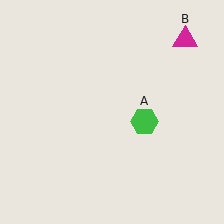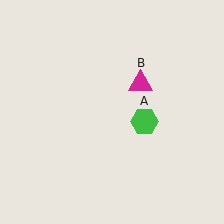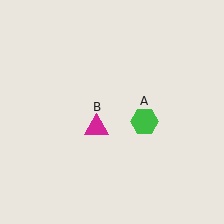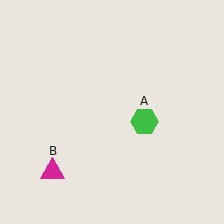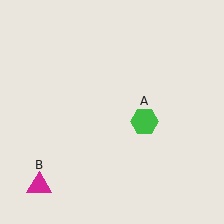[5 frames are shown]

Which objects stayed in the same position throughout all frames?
Green hexagon (object A) remained stationary.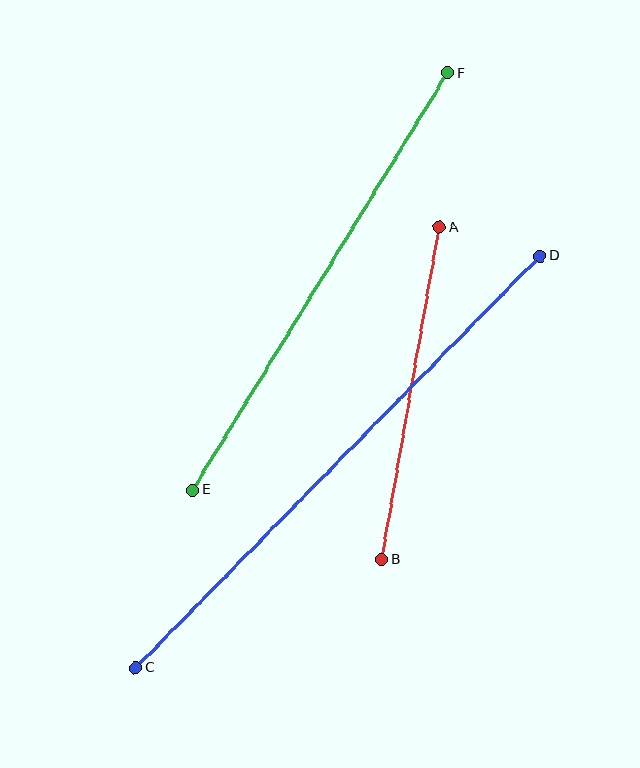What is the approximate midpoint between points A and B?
The midpoint is at approximately (411, 393) pixels.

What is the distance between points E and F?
The distance is approximately 489 pixels.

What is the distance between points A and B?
The distance is approximately 337 pixels.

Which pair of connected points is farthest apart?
Points C and D are farthest apart.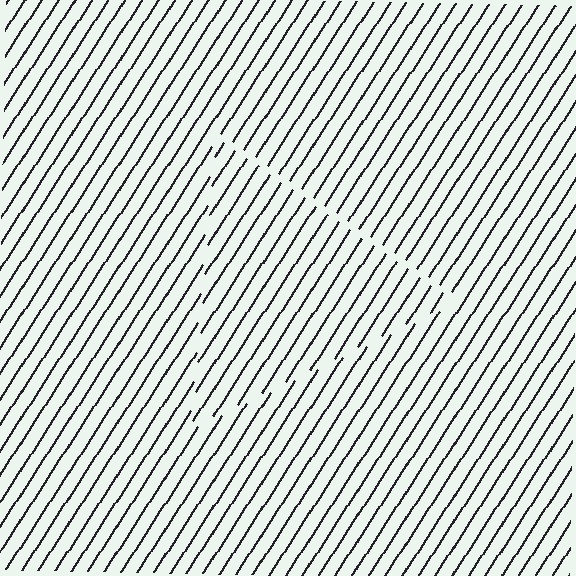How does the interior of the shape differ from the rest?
The interior of the shape contains the same grating, shifted by half a period — the contour is defined by the phase discontinuity where line-ends from the inner and outer gratings abut.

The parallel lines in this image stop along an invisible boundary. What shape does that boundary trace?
An illusory triangle. The interior of the shape contains the same grating, shifted by half a period — the contour is defined by the phase discontinuity where line-ends from the inner and outer gratings abut.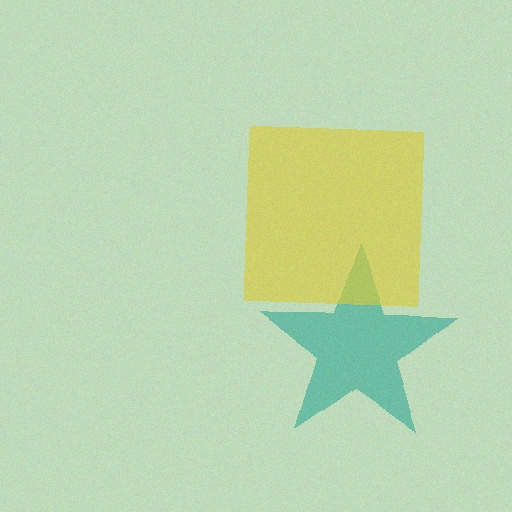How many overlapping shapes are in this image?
There are 2 overlapping shapes in the image.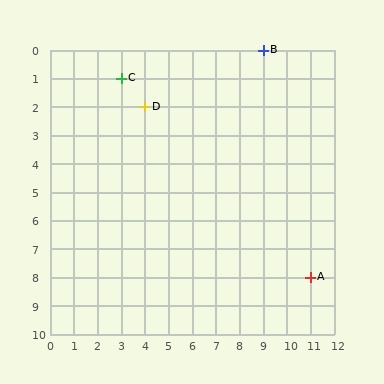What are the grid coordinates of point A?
Point A is at grid coordinates (11, 8).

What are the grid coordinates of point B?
Point B is at grid coordinates (9, 0).